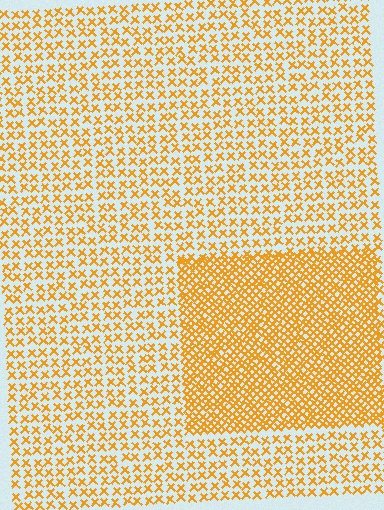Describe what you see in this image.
The image contains small orange elements arranged at two different densities. A rectangle-shaped region is visible where the elements are more densely packed than the surrounding area.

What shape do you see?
I see a rectangle.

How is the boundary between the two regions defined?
The boundary is defined by a change in element density (approximately 2.2x ratio). All elements are the same color, size, and shape.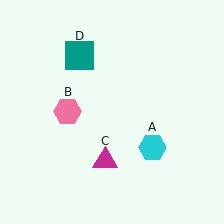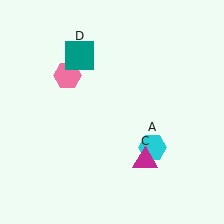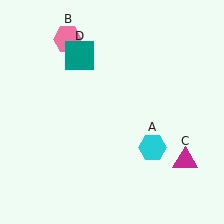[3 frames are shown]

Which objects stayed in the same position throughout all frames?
Cyan hexagon (object A) and teal square (object D) remained stationary.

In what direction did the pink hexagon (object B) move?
The pink hexagon (object B) moved up.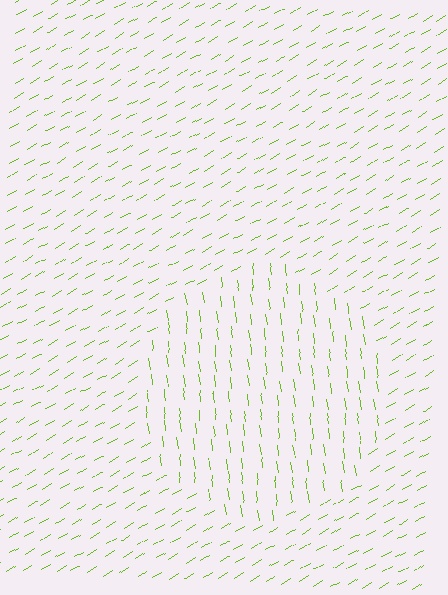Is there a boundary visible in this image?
Yes, there is a texture boundary formed by a change in line orientation.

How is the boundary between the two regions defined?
The boundary is defined purely by a change in line orientation (approximately 67 degrees difference). All lines are the same color and thickness.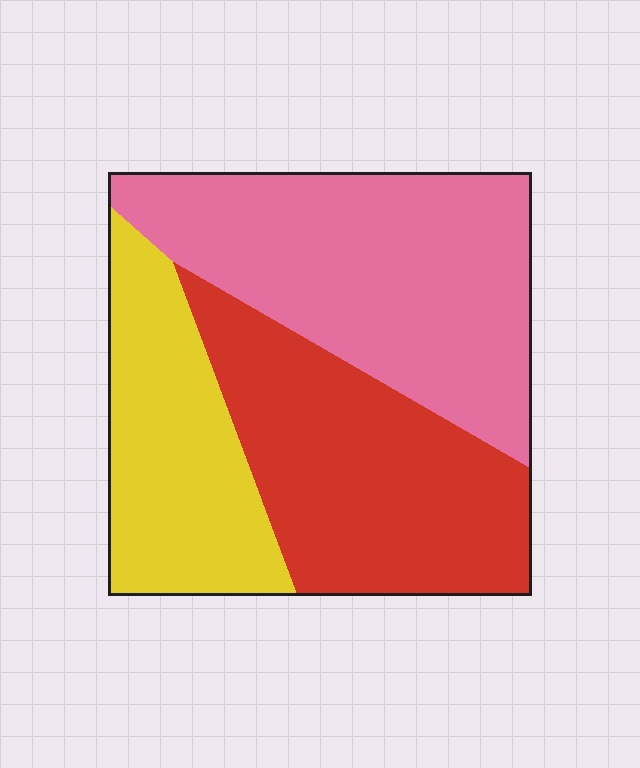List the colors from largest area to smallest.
From largest to smallest: pink, red, yellow.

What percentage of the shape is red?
Red takes up about one third (1/3) of the shape.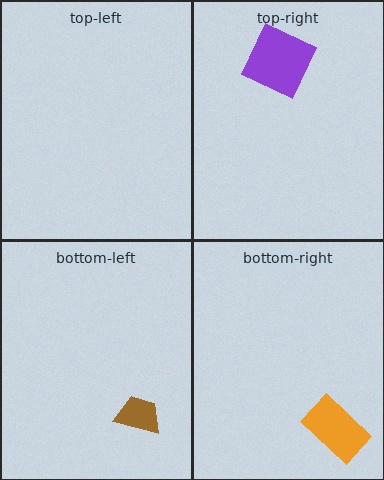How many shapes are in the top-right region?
1.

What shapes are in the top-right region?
The purple square.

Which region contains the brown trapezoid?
The bottom-left region.